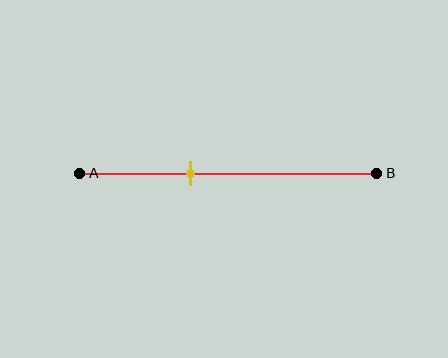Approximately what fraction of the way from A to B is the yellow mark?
The yellow mark is approximately 35% of the way from A to B.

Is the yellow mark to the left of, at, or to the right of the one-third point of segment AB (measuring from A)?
The yellow mark is to the right of the one-third point of segment AB.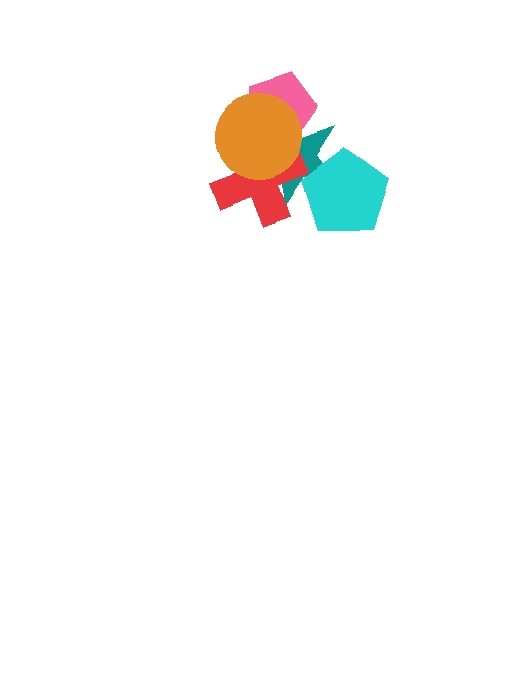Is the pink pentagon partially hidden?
Yes, it is partially covered by another shape.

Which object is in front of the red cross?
The orange circle is in front of the red cross.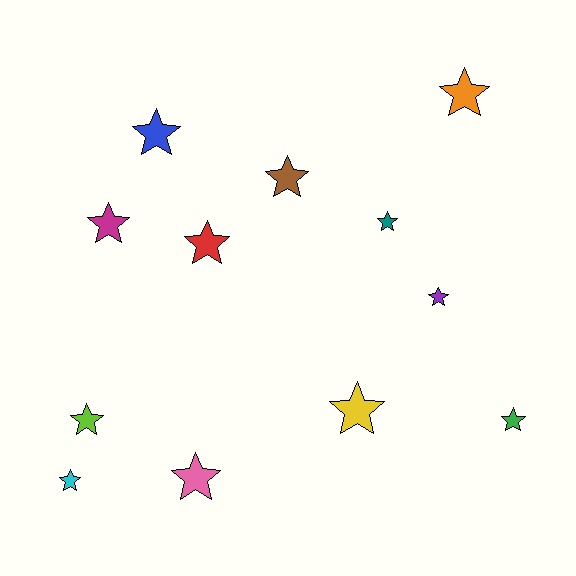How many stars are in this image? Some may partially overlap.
There are 12 stars.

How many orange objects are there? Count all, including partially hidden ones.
There is 1 orange object.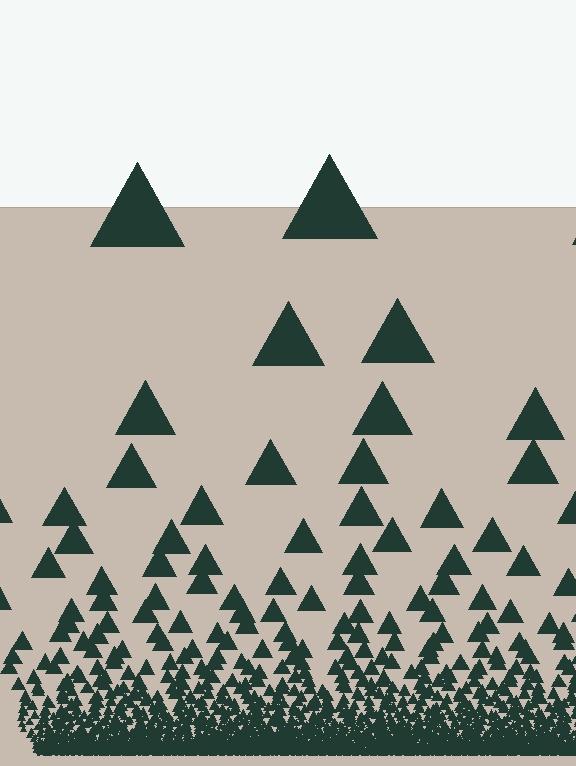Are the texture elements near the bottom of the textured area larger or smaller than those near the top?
Smaller. The gradient is inverted — elements near the bottom are smaller and denser.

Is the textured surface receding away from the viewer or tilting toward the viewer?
The surface appears to tilt toward the viewer. Texture elements get larger and sparser toward the top.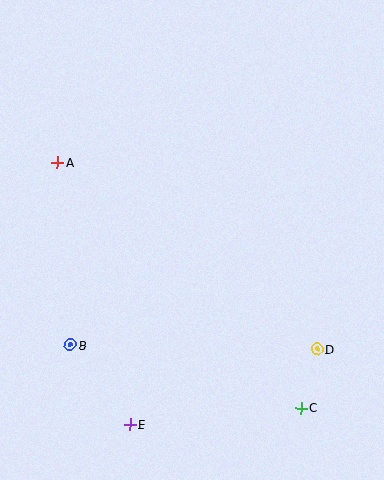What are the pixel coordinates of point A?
Point A is at (57, 163).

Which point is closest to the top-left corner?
Point A is closest to the top-left corner.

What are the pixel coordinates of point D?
Point D is at (317, 349).